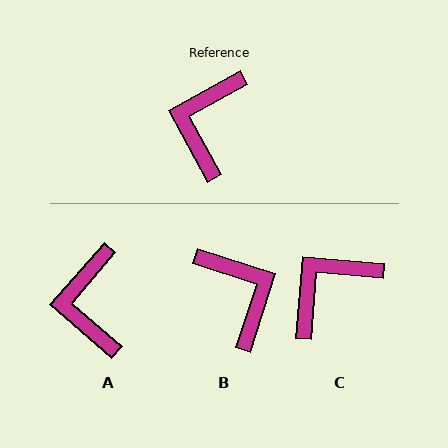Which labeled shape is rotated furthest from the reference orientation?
B, about 136 degrees away.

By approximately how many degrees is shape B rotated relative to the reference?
Approximately 136 degrees clockwise.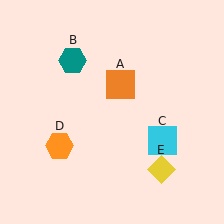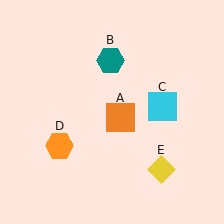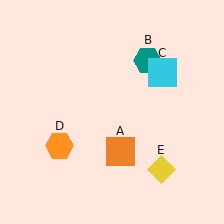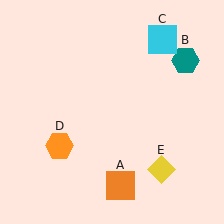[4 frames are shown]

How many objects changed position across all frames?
3 objects changed position: orange square (object A), teal hexagon (object B), cyan square (object C).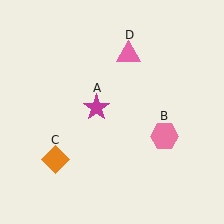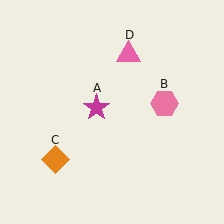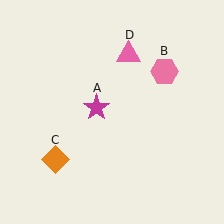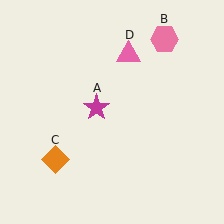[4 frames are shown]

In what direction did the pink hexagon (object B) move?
The pink hexagon (object B) moved up.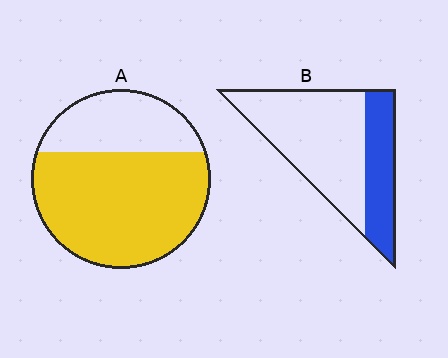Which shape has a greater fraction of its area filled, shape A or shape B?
Shape A.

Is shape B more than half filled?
No.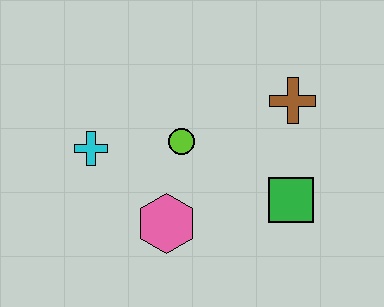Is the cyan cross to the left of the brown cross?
Yes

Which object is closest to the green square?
The brown cross is closest to the green square.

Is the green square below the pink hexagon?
No